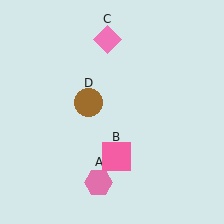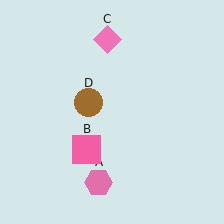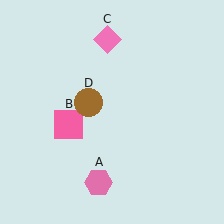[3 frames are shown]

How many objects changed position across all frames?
1 object changed position: pink square (object B).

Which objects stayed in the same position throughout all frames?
Pink hexagon (object A) and pink diamond (object C) and brown circle (object D) remained stationary.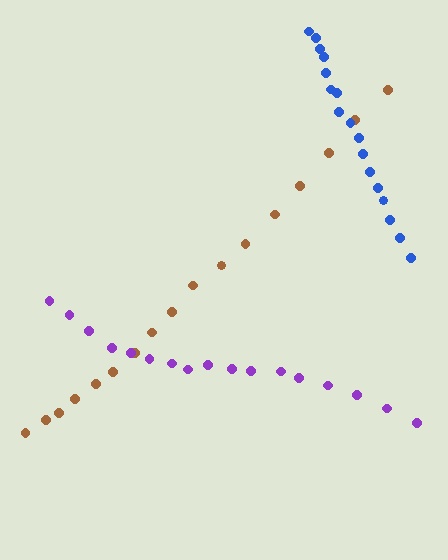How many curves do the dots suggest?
There are 3 distinct paths.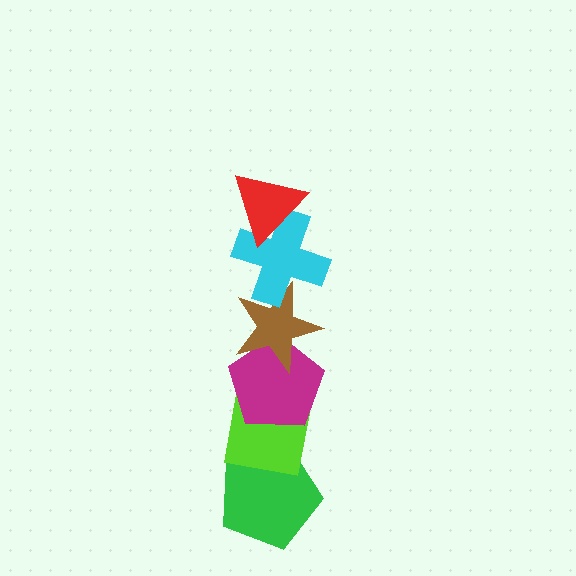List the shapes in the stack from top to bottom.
From top to bottom: the red triangle, the cyan cross, the brown star, the magenta pentagon, the lime square, the green pentagon.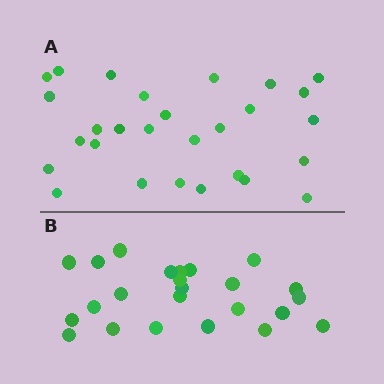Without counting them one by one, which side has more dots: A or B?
Region A (the top region) has more dots.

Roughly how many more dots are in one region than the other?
Region A has about 4 more dots than region B.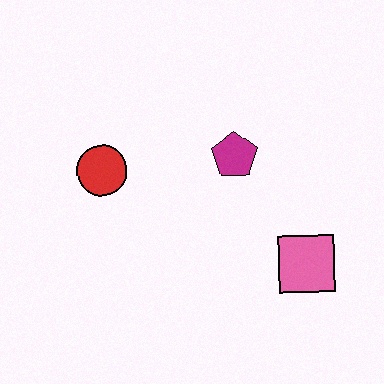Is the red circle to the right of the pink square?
No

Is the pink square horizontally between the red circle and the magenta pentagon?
No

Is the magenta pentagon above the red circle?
Yes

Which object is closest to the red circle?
The magenta pentagon is closest to the red circle.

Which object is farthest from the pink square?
The red circle is farthest from the pink square.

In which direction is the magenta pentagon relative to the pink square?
The magenta pentagon is above the pink square.